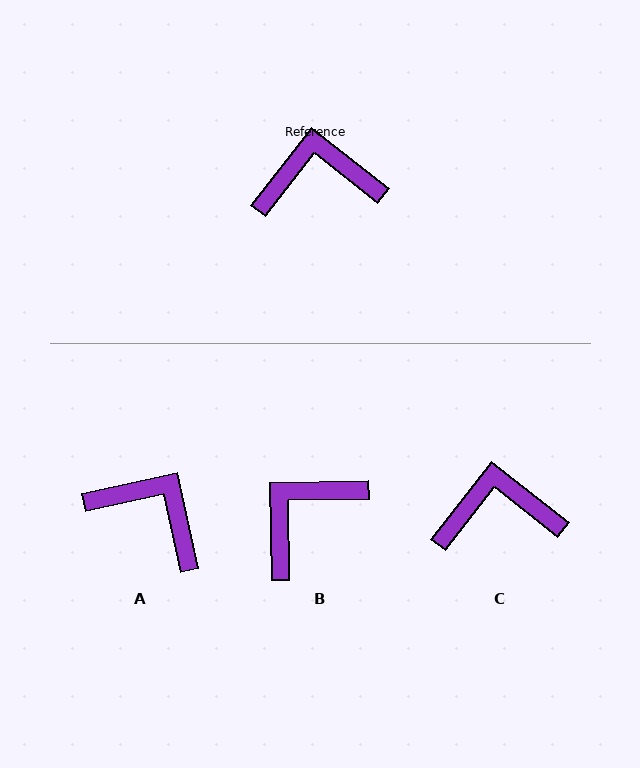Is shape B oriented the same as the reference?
No, it is off by about 39 degrees.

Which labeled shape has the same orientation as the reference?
C.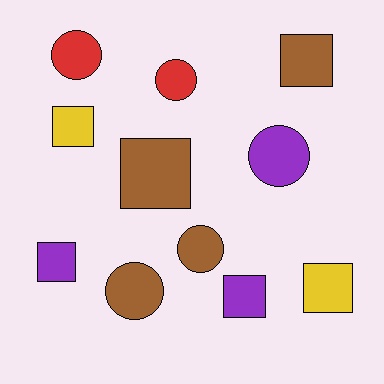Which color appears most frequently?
Brown, with 4 objects.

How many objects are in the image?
There are 11 objects.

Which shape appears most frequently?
Square, with 6 objects.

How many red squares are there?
There are no red squares.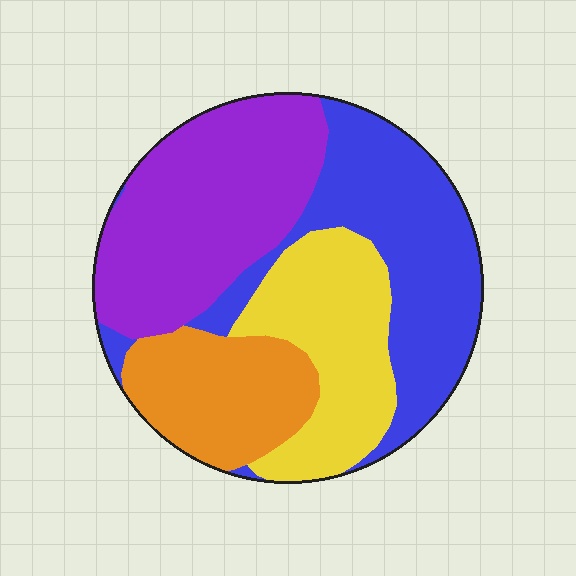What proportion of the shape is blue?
Blue covers around 30% of the shape.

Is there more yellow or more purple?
Purple.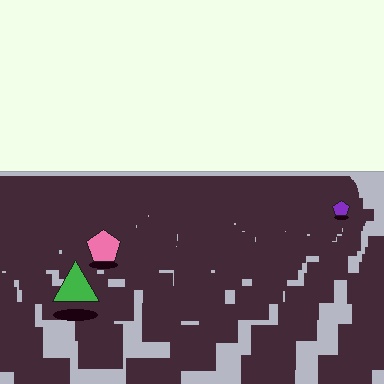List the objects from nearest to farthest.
From nearest to farthest: the green triangle, the pink pentagon, the purple pentagon.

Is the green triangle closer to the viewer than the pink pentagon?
Yes. The green triangle is closer — you can tell from the texture gradient: the ground texture is coarser near it.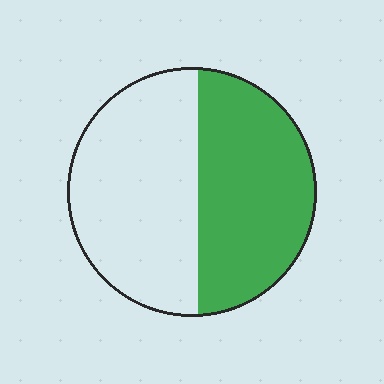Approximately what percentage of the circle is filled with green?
Approximately 45%.